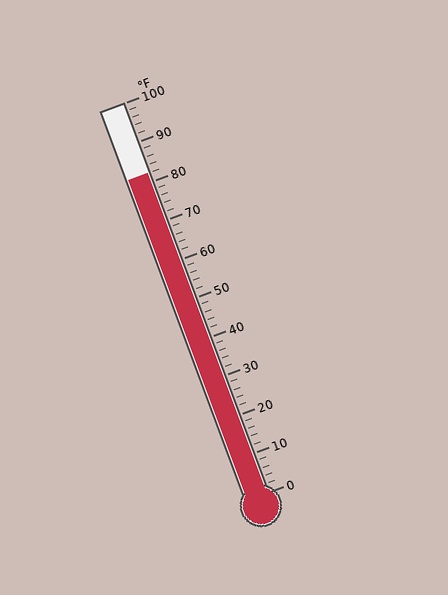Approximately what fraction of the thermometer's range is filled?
The thermometer is filled to approximately 80% of its range.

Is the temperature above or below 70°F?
The temperature is above 70°F.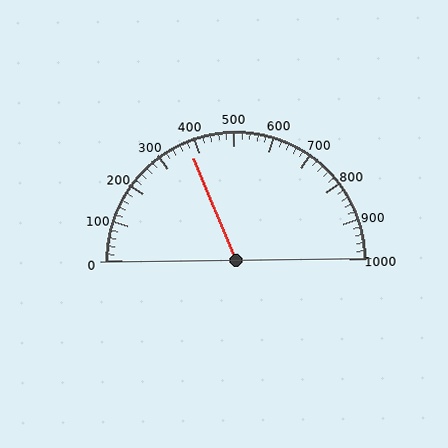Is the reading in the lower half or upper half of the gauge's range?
The reading is in the lower half of the range (0 to 1000).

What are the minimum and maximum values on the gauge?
The gauge ranges from 0 to 1000.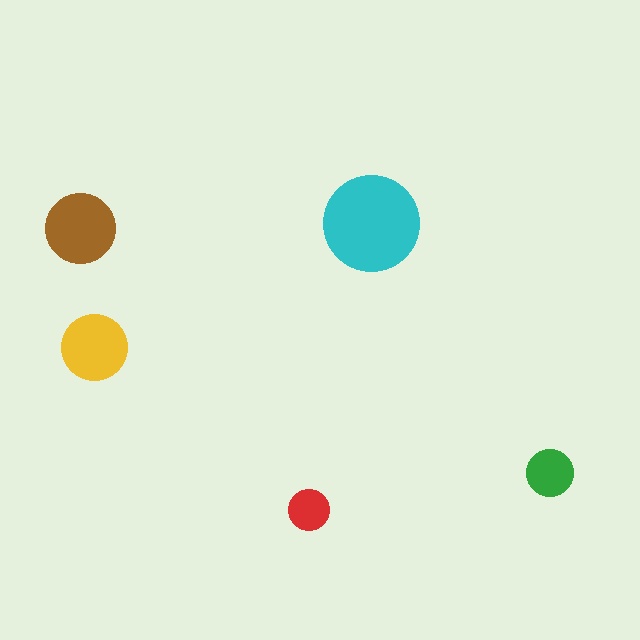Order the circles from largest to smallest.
the cyan one, the brown one, the yellow one, the green one, the red one.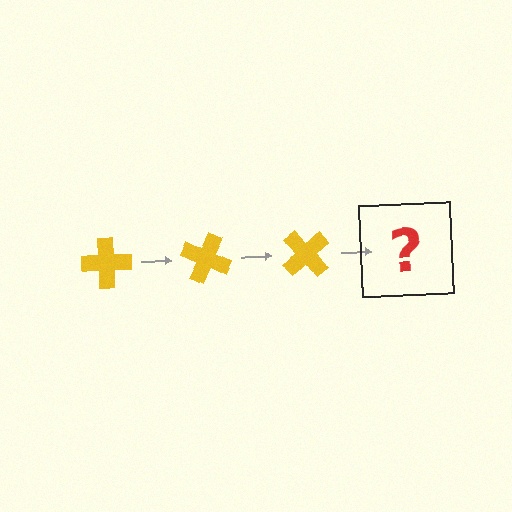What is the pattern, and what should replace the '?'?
The pattern is that the cross rotates 25 degrees each step. The '?' should be a yellow cross rotated 75 degrees.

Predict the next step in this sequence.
The next step is a yellow cross rotated 75 degrees.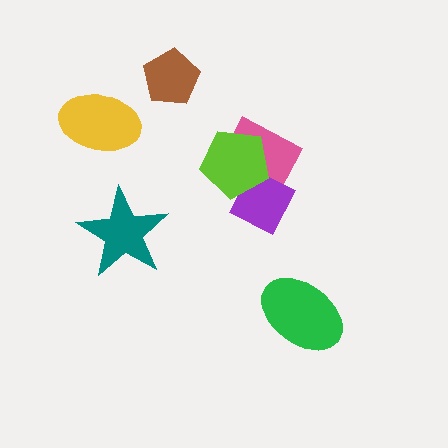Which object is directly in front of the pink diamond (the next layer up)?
The purple diamond is directly in front of the pink diamond.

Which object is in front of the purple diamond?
The lime pentagon is in front of the purple diamond.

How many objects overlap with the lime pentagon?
2 objects overlap with the lime pentagon.